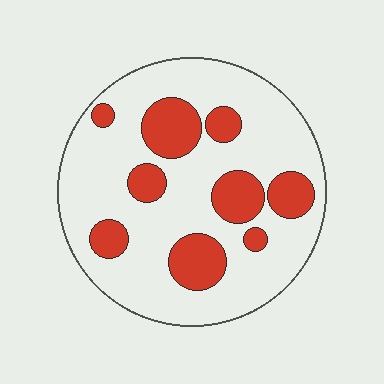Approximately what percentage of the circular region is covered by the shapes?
Approximately 25%.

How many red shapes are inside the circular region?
9.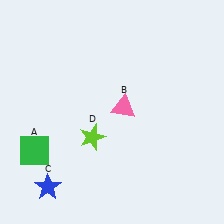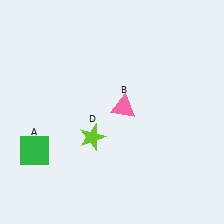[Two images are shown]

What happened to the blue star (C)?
The blue star (C) was removed in Image 2. It was in the bottom-left area of Image 1.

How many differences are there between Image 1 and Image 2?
There is 1 difference between the two images.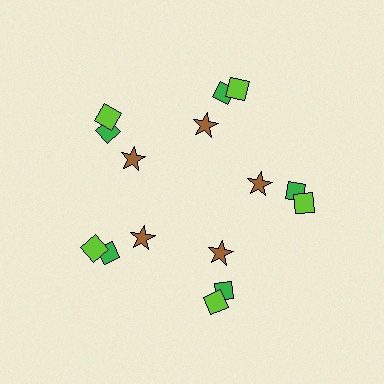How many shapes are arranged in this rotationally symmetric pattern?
There are 15 shapes, arranged in 5 groups of 3.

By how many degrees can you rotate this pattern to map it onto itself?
The pattern maps onto itself every 72 degrees of rotation.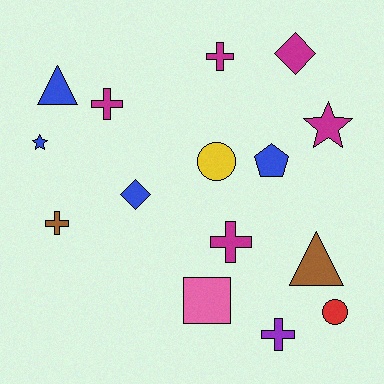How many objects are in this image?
There are 15 objects.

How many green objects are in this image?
There are no green objects.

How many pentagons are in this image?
There is 1 pentagon.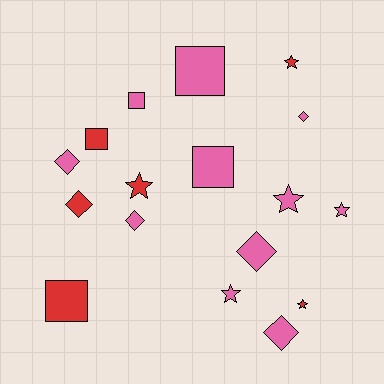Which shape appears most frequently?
Star, with 6 objects.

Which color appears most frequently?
Pink, with 11 objects.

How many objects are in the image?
There are 17 objects.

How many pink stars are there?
There are 3 pink stars.